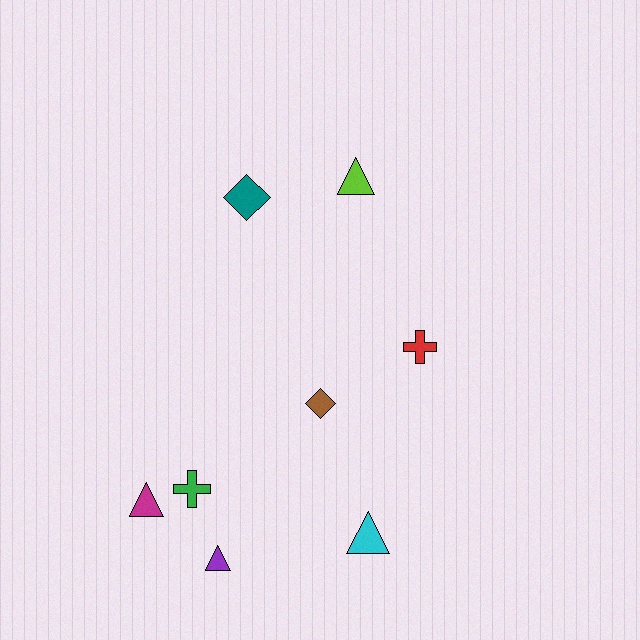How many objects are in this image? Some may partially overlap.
There are 8 objects.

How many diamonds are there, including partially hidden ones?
There are 2 diamonds.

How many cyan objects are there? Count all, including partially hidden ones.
There is 1 cyan object.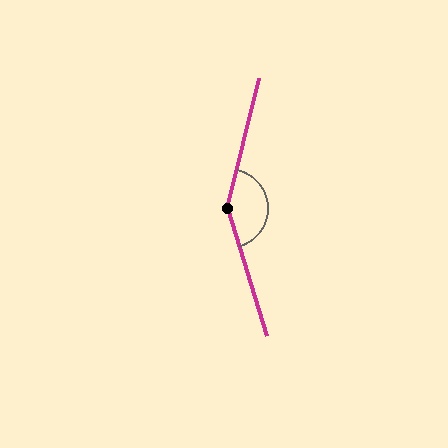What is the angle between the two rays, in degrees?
Approximately 149 degrees.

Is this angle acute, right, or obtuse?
It is obtuse.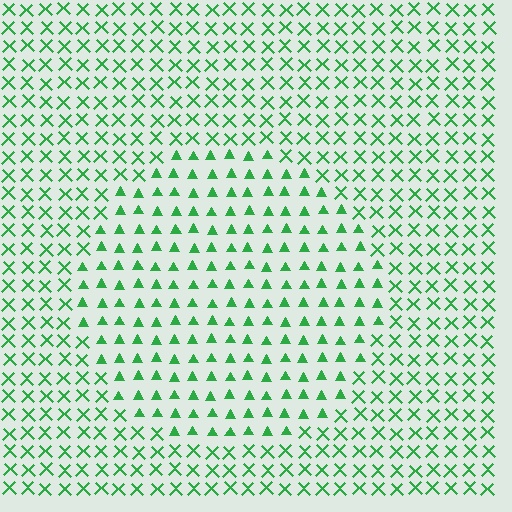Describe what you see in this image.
The image is filled with small green elements arranged in a uniform grid. A circle-shaped region contains triangles, while the surrounding area contains X marks. The boundary is defined purely by the change in element shape.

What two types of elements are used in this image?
The image uses triangles inside the circle region and X marks outside it.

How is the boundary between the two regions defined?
The boundary is defined by a change in element shape: triangles inside vs. X marks outside. All elements share the same color and spacing.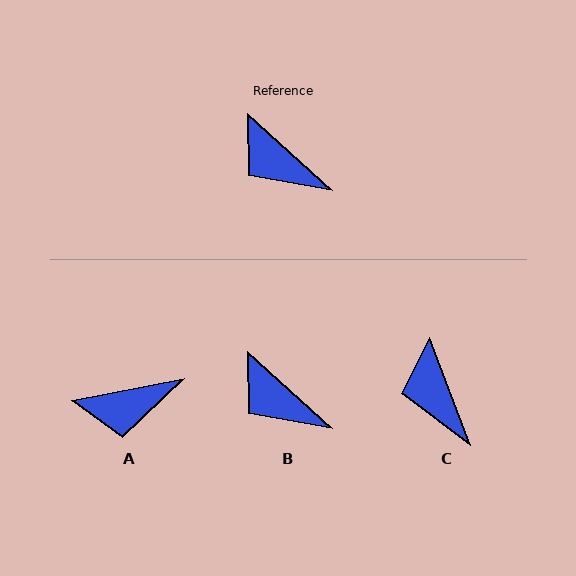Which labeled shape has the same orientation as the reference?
B.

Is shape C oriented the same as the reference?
No, it is off by about 27 degrees.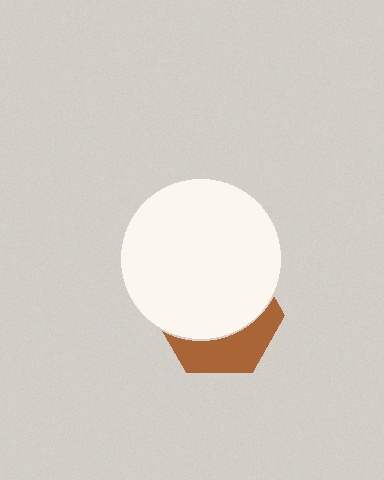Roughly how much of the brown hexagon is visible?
A small part of it is visible (roughly 35%).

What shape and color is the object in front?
The object in front is a white circle.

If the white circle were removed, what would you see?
You would see the complete brown hexagon.